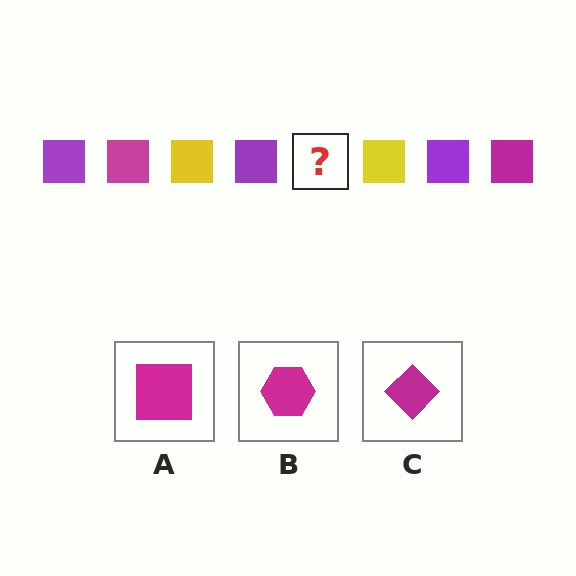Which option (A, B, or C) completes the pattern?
A.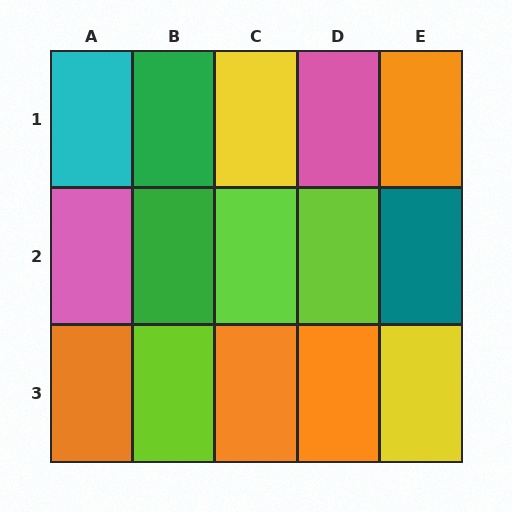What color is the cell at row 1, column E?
Orange.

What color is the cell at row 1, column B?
Green.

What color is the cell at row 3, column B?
Lime.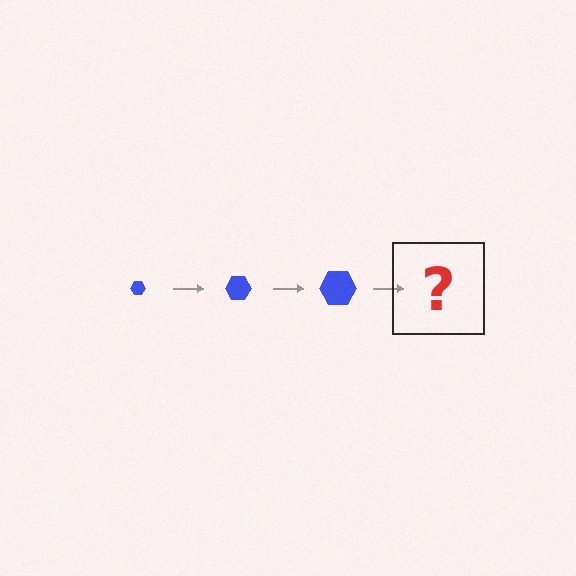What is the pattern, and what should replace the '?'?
The pattern is that the hexagon gets progressively larger each step. The '?' should be a blue hexagon, larger than the previous one.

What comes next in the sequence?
The next element should be a blue hexagon, larger than the previous one.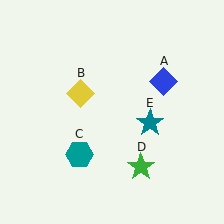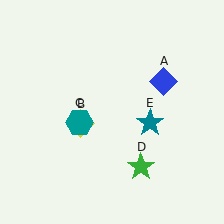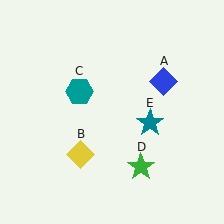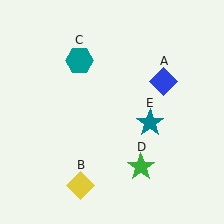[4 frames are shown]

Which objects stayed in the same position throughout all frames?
Blue diamond (object A) and green star (object D) and teal star (object E) remained stationary.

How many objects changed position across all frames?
2 objects changed position: yellow diamond (object B), teal hexagon (object C).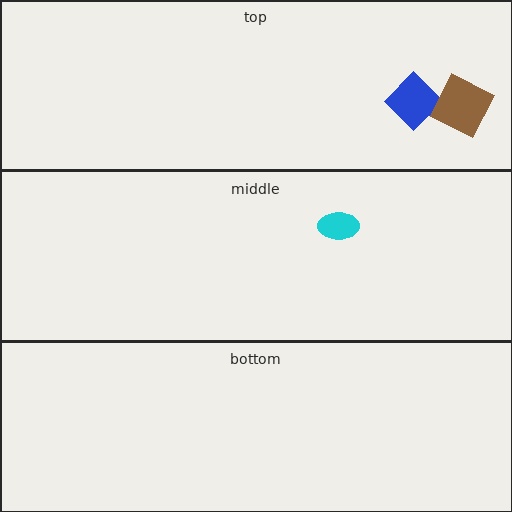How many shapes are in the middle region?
1.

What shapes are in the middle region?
The cyan ellipse.